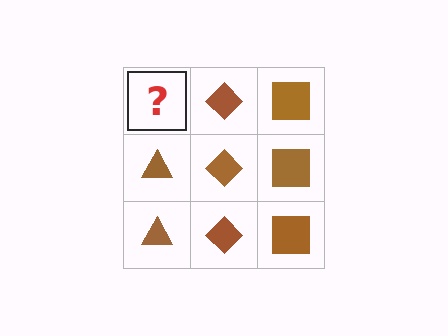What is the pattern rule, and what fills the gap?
The rule is that each column has a consistent shape. The gap should be filled with a brown triangle.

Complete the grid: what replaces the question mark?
The question mark should be replaced with a brown triangle.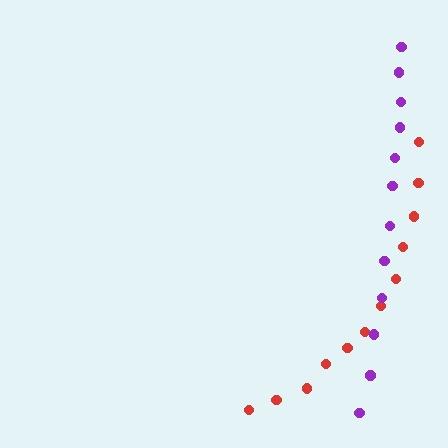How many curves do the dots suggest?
There are 2 distinct paths.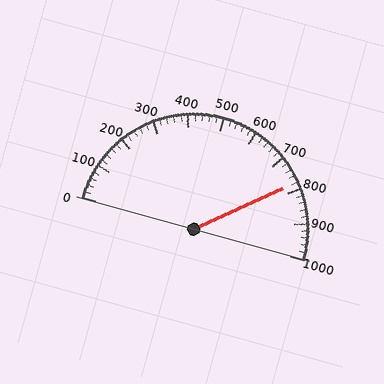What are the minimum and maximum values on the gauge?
The gauge ranges from 0 to 1000.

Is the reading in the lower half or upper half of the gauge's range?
The reading is in the upper half of the range (0 to 1000).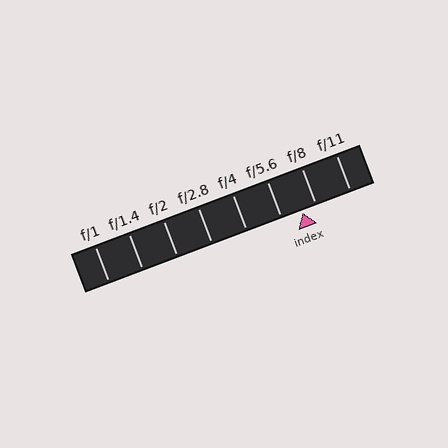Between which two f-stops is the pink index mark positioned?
The index mark is between f/5.6 and f/8.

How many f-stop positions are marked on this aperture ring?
There are 8 f-stop positions marked.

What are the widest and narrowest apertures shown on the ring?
The widest aperture shown is f/1 and the narrowest is f/11.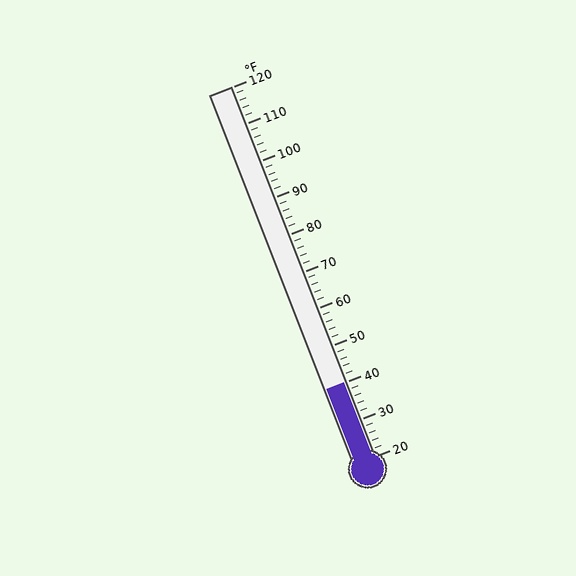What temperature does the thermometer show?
The thermometer shows approximately 40°F.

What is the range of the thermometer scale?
The thermometer scale ranges from 20°F to 120°F.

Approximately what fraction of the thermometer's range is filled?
The thermometer is filled to approximately 20% of its range.